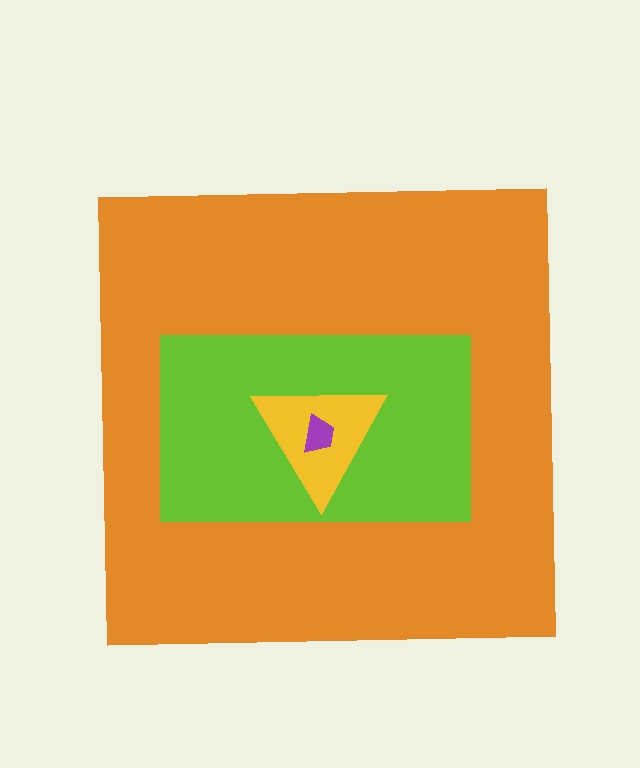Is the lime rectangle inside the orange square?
Yes.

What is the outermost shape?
The orange square.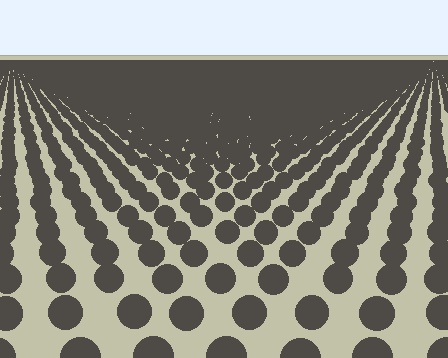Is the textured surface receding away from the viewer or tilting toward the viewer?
The surface is receding away from the viewer. Texture elements get smaller and denser toward the top.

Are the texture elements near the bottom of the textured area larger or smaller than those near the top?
Larger. Near the bottom, elements are closer to the viewer and appear at a bigger on-screen size.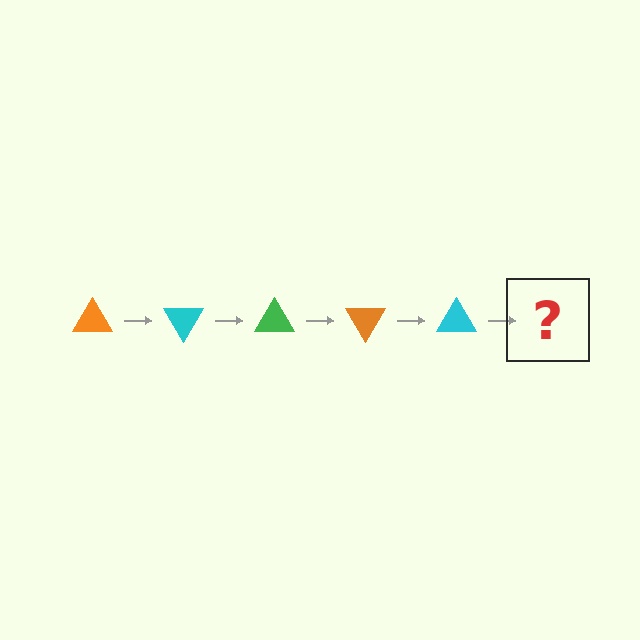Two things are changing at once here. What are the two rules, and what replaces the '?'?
The two rules are that it rotates 60 degrees each step and the color cycles through orange, cyan, and green. The '?' should be a green triangle, rotated 300 degrees from the start.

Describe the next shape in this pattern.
It should be a green triangle, rotated 300 degrees from the start.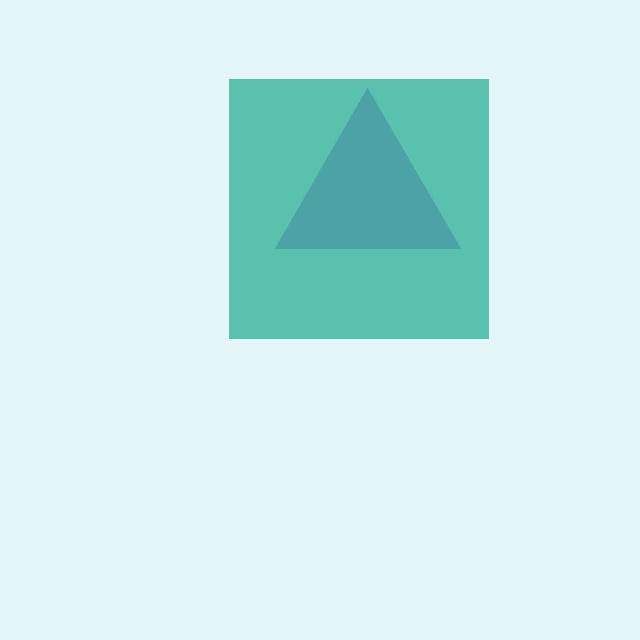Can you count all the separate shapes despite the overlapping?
Yes, there are 2 separate shapes.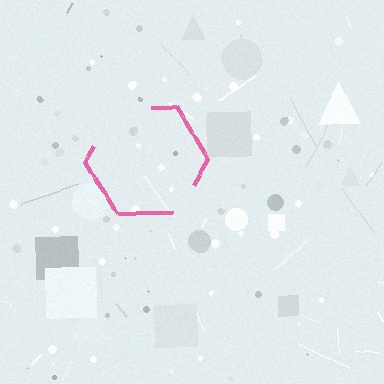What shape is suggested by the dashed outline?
The dashed outline suggests a hexagon.